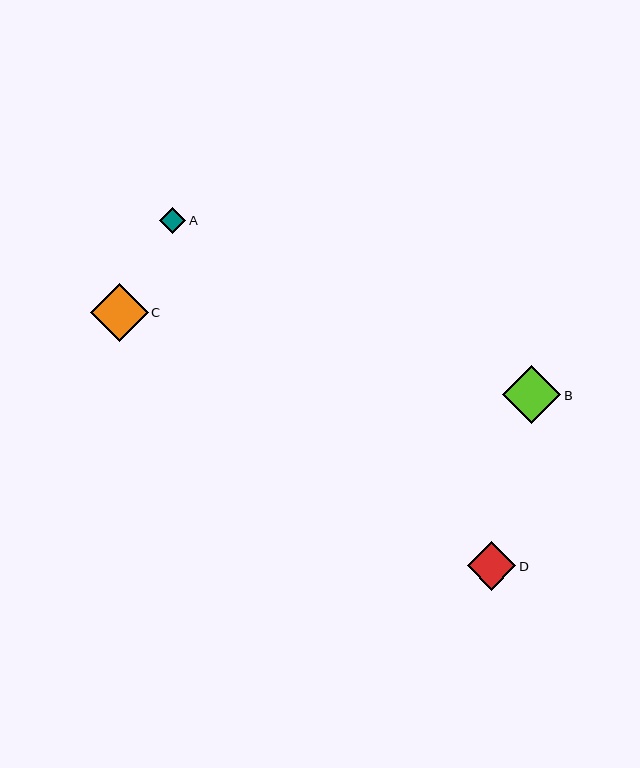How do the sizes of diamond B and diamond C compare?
Diamond B and diamond C are approximately the same size.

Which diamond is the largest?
Diamond B is the largest with a size of approximately 58 pixels.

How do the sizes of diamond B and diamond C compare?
Diamond B and diamond C are approximately the same size.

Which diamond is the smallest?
Diamond A is the smallest with a size of approximately 26 pixels.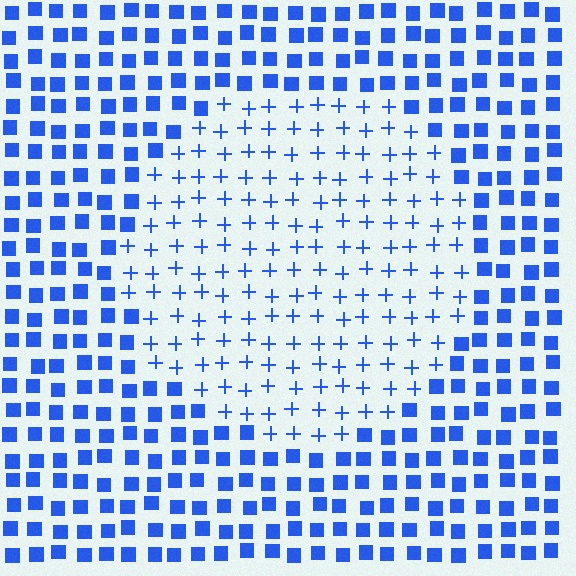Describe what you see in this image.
The image is filled with small blue elements arranged in a uniform grid. A circle-shaped region contains plus signs, while the surrounding area contains squares. The boundary is defined purely by the change in element shape.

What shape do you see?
I see a circle.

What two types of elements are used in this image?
The image uses plus signs inside the circle region and squares outside it.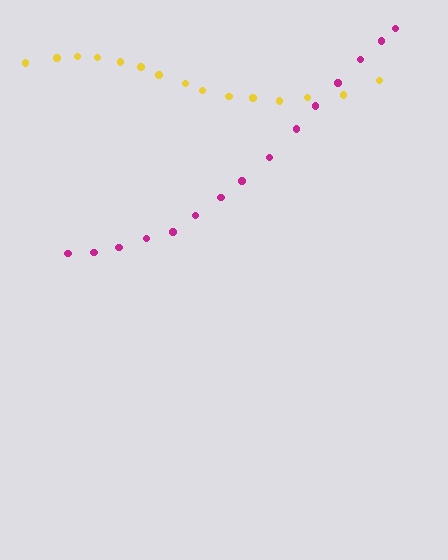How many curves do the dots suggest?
There are 2 distinct paths.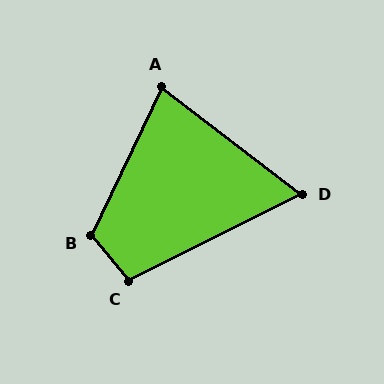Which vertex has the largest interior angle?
B, at approximately 116 degrees.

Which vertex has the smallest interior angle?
D, at approximately 64 degrees.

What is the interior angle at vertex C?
Approximately 102 degrees (obtuse).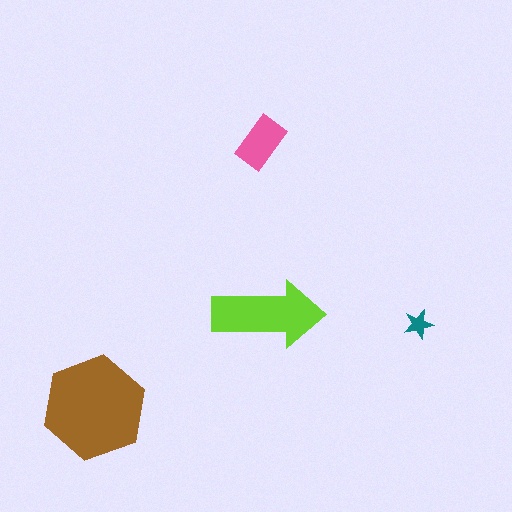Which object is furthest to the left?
The brown hexagon is leftmost.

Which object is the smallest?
The teal star.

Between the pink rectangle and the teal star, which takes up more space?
The pink rectangle.